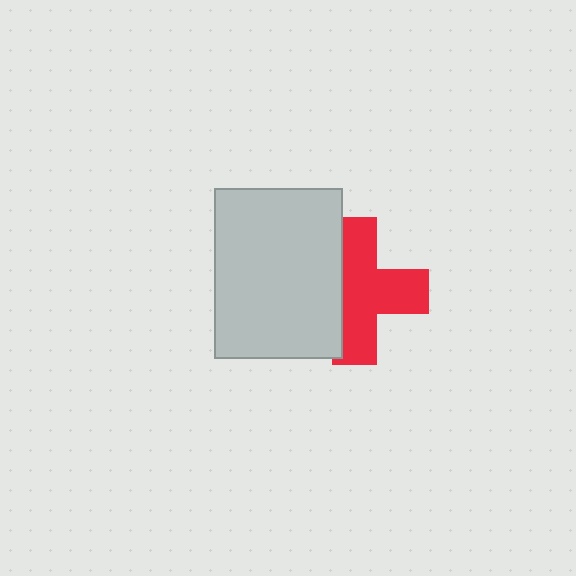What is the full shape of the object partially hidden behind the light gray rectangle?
The partially hidden object is a red cross.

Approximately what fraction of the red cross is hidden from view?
Roughly 35% of the red cross is hidden behind the light gray rectangle.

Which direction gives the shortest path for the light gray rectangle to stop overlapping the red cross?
Moving left gives the shortest separation.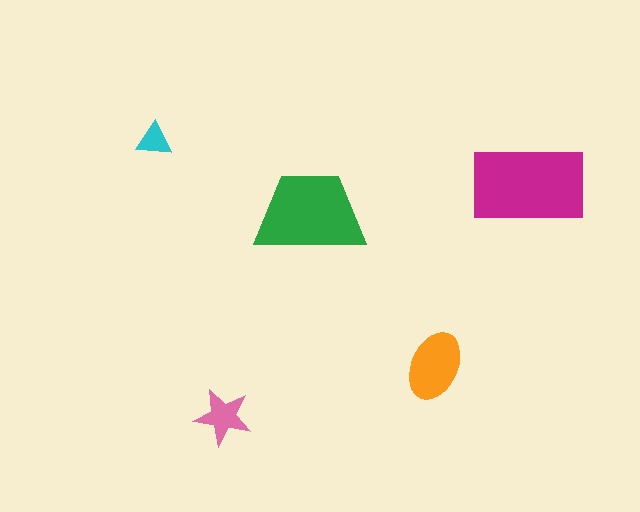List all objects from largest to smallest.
The magenta rectangle, the green trapezoid, the orange ellipse, the pink star, the cyan triangle.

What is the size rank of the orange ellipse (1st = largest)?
3rd.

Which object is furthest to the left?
The cyan triangle is leftmost.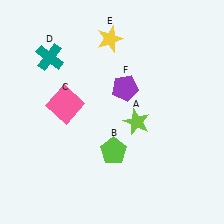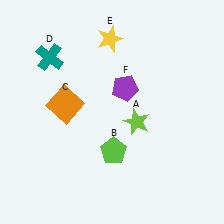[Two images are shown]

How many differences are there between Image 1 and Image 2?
There is 1 difference between the two images.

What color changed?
The square (C) changed from pink in Image 1 to orange in Image 2.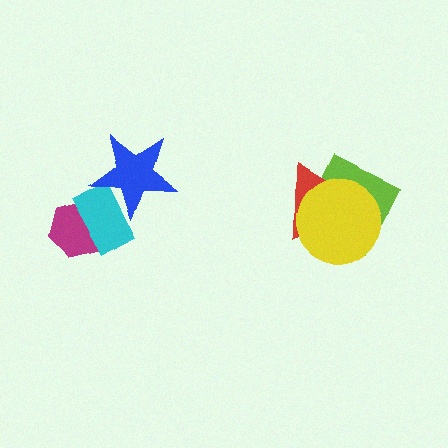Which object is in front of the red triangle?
The yellow circle is in front of the red triangle.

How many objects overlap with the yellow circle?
2 objects overlap with the yellow circle.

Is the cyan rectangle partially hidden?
Yes, it is partially covered by another shape.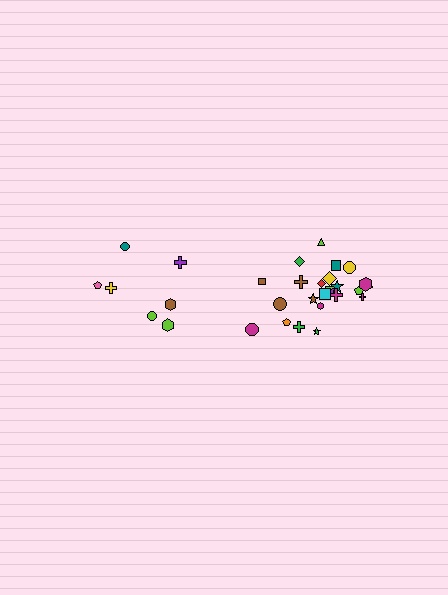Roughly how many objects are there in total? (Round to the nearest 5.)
Roughly 30 objects in total.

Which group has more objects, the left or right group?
The right group.